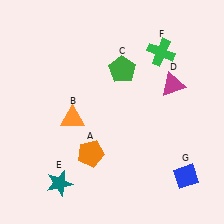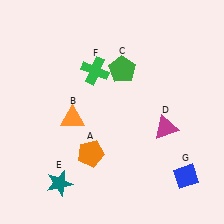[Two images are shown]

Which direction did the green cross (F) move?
The green cross (F) moved left.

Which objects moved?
The objects that moved are: the magenta triangle (D), the green cross (F).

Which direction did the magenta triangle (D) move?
The magenta triangle (D) moved down.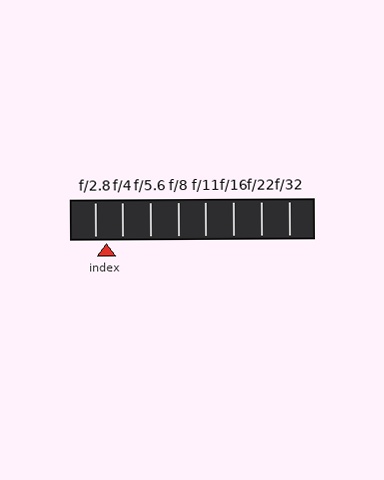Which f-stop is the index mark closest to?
The index mark is closest to f/2.8.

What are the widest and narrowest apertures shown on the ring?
The widest aperture shown is f/2.8 and the narrowest is f/32.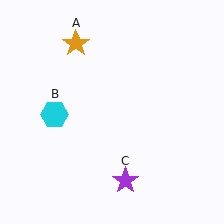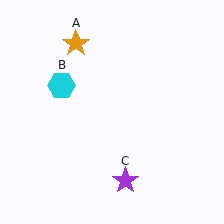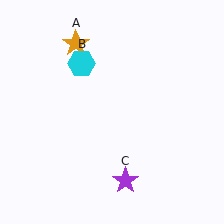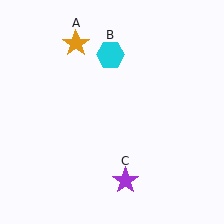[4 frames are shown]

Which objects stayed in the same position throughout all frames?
Orange star (object A) and purple star (object C) remained stationary.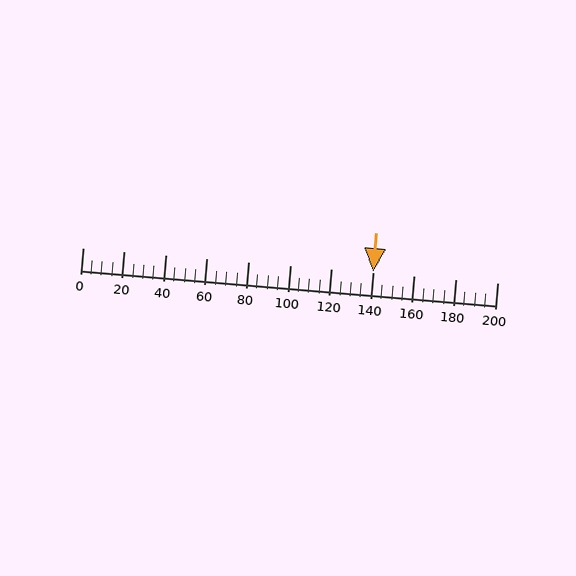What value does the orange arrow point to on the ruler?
The orange arrow points to approximately 140.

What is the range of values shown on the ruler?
The ruler shows values from 0 to 200.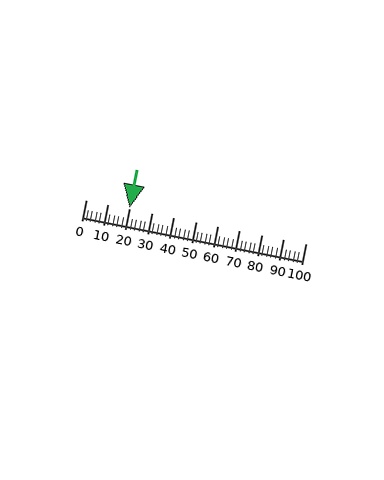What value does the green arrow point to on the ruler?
The green arrow points to approximately 20.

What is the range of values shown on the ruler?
The ruler shows values from 0 to 100.